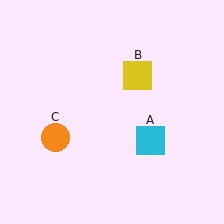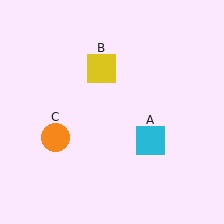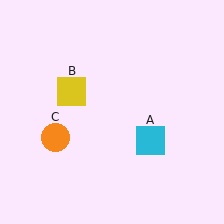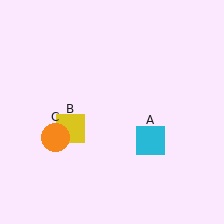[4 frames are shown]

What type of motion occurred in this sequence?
The yellow square (object B) rotated counterclockwise around the center of the scene.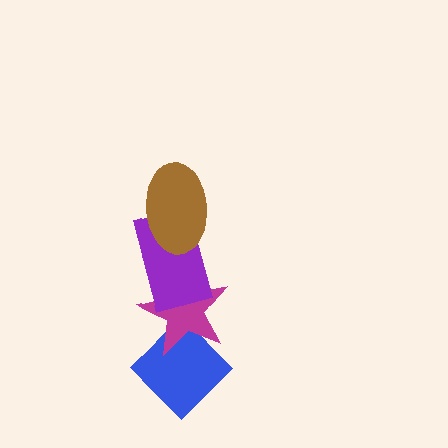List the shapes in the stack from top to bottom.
From top to bottom: the brown ellipse, the purple rectangle, the magenta star, the blue diamond.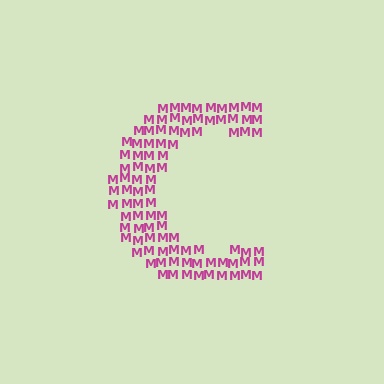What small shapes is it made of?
It is made of small letter M's.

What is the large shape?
The large shape is the letter C.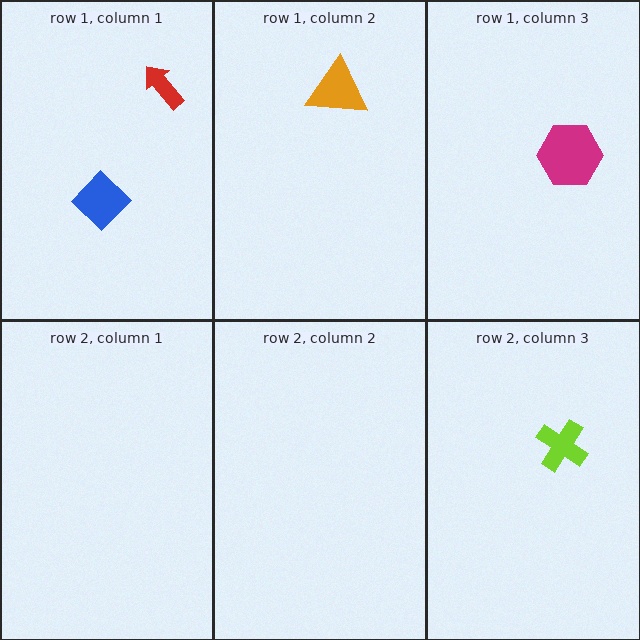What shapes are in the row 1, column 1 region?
The blue diamond, the red arrow.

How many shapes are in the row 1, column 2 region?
1.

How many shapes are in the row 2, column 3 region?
1.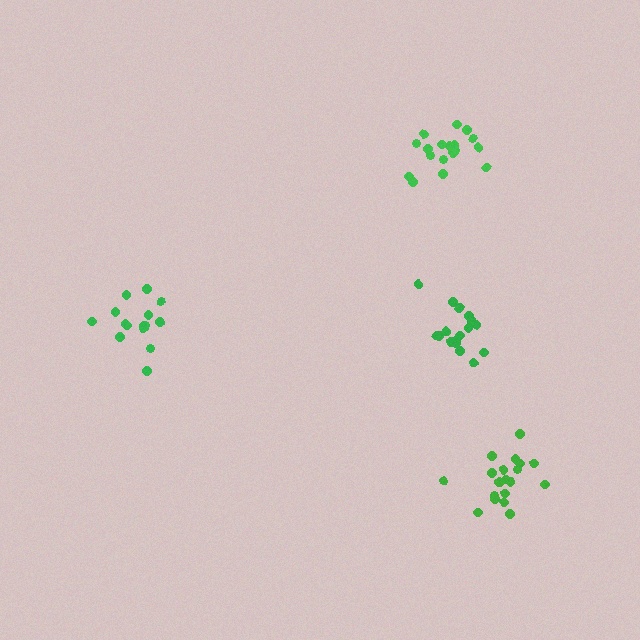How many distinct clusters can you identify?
There are 4 distinct clusters.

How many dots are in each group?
Group 1: 15 dots, Group 2: 19 dots, Group 3: 17 dots, Group 4: 18 dots (69 total).